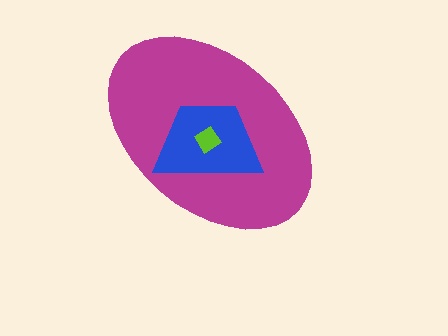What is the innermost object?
The lime diamond.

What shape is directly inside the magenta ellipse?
The blue trapezoid.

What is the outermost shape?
The magenta ellipse.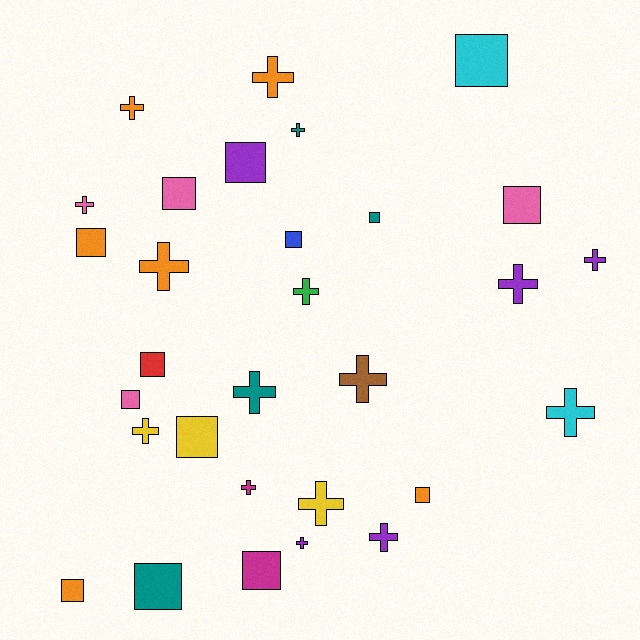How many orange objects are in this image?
There are 6 orange objects.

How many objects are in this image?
There are 30 objects.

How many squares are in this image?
There are 14 squares.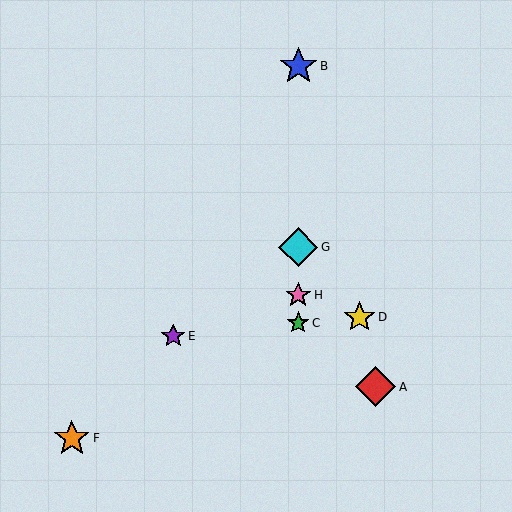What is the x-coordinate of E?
Object E is at x≈173.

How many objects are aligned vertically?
4 objects (B, C, G, H) are aligned vertically.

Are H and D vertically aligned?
No, H is at x≈298 and D is at x≈359.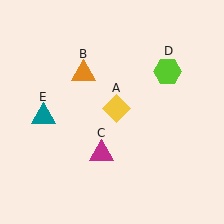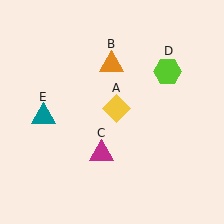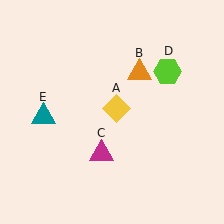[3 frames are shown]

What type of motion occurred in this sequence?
The orange triangle (object B) rotated clockwise around the center of the scene.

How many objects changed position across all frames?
1 object changed position: orange triangle (object B).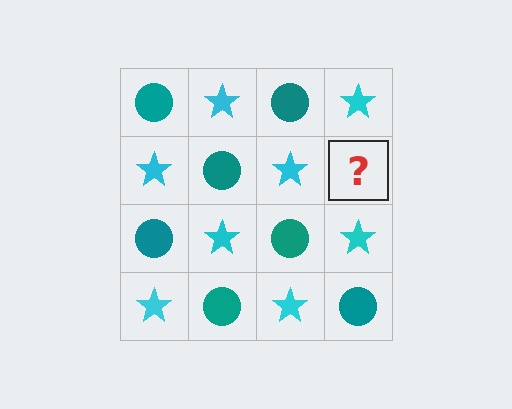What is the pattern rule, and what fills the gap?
The rule is that it alternates teal circle and cyan star in a checkerboard pattern. The gap should be filled with a teal circle.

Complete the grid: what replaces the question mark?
The question mark should be replaced with a teal circle.